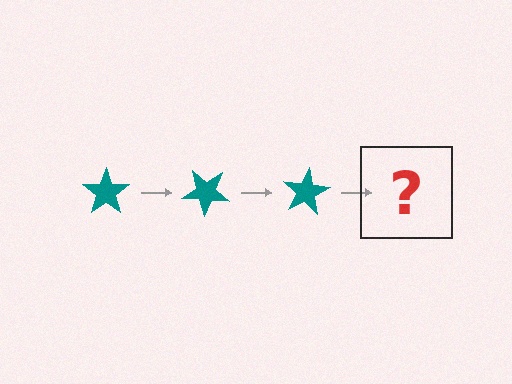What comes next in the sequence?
The next element should be a teal star rotated 120 degrees.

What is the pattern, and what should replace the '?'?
The pattern is that the star rotates 40 degrees each step. The '?' should be a teal star rotated 120 degrees.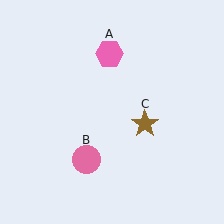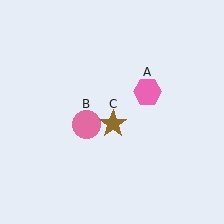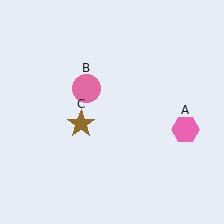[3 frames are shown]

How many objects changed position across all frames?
3 objects changed position: pink hexagon (object A), pink circle (object B), brown star (object C).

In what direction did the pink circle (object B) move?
The pink circle (object B) moved up.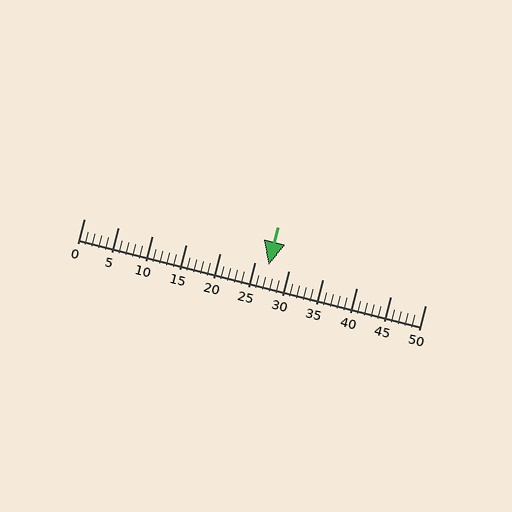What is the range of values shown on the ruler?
The ruler shows values from 0 to 50.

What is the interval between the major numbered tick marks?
The major tick marks are spaced 5 units apart.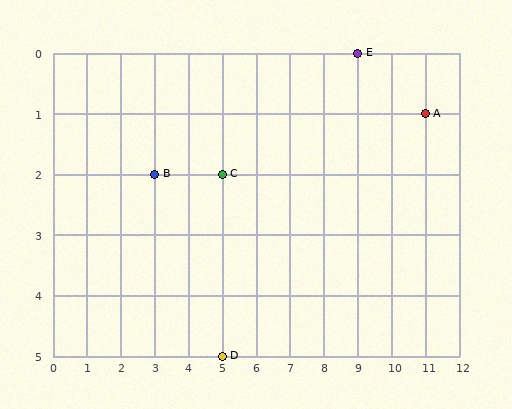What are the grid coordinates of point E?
Point E is at grid coordinates (9, 0).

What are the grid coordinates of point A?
Point A is at grid coordinates (11, 1).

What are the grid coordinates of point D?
Point D is at grid coordinates (5, 5).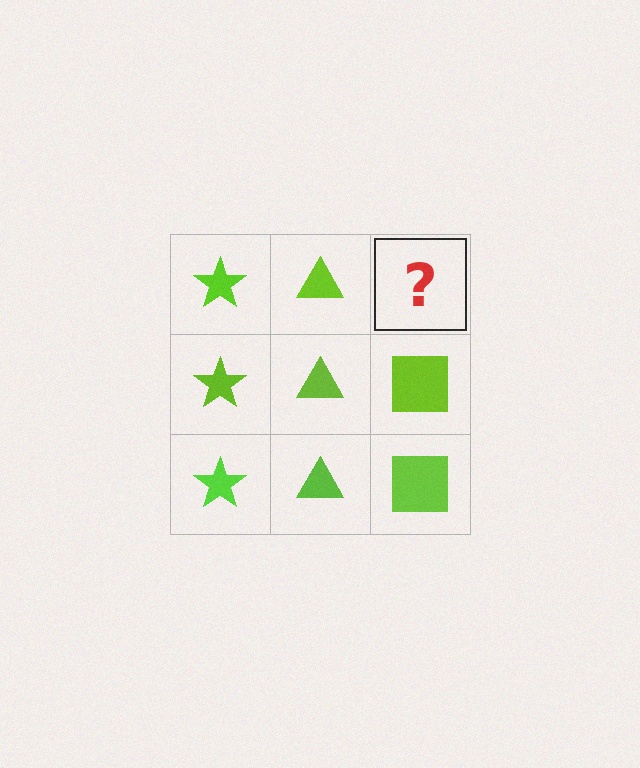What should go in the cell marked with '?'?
The missing cell should contain a lime square.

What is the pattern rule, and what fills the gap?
The rule is that each column has a consistent shape. The gap should be filled with a lime square.